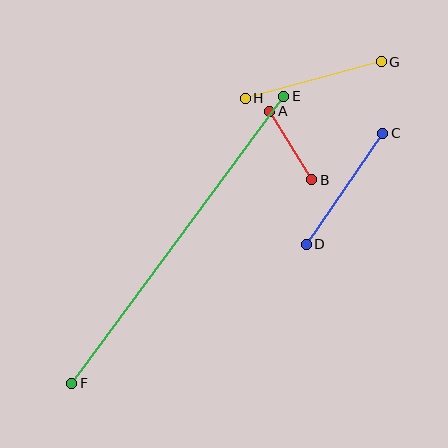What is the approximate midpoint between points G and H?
The midpoint is at approximately (313, 80) pixels.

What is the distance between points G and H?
The distance is approximately 140 pixels.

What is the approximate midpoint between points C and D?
The midpoint is at approximately (345, 189) pixels.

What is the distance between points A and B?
The distance is approximately 80 pixels.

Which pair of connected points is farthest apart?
Points E and F are farthest apart.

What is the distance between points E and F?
The distance is approximately 357 pixels.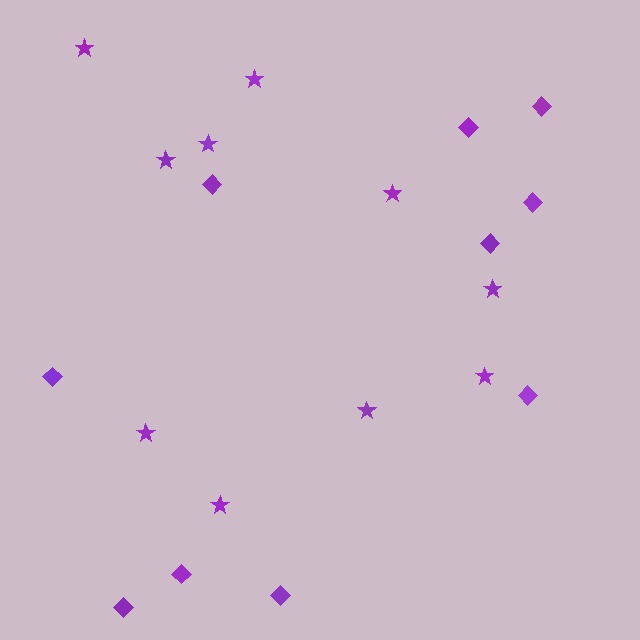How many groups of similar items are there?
There are 2 groups: one group of diamonds (10) and one group of stars (10).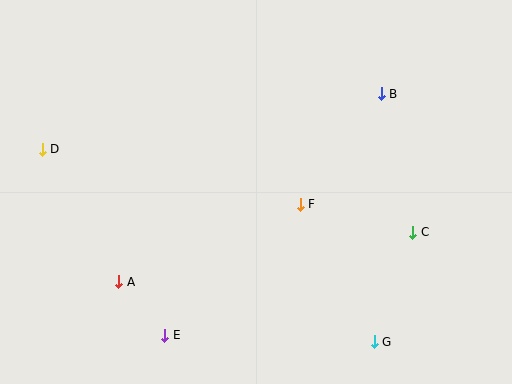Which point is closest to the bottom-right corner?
Point G is closest to the bottom-right corner.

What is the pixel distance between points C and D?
The distance between C and D is 380 pixels.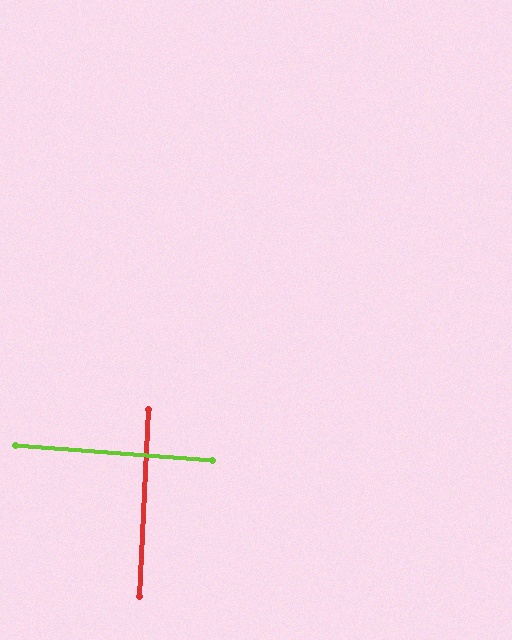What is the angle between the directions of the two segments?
Approximately 89 degrees.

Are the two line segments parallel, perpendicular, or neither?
Perpendicular — they meet at approximately 89°.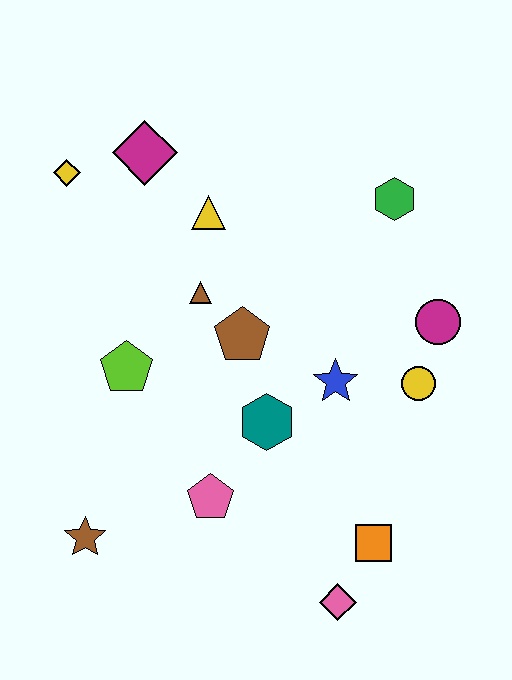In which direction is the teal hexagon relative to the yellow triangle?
The teal hexagon is below the yellow triangle.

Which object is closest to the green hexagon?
The magenta circle is closest to the green hexagon.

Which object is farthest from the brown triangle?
The pink diamond is farthest from the brown triangle.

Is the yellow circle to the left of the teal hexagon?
No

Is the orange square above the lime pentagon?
No